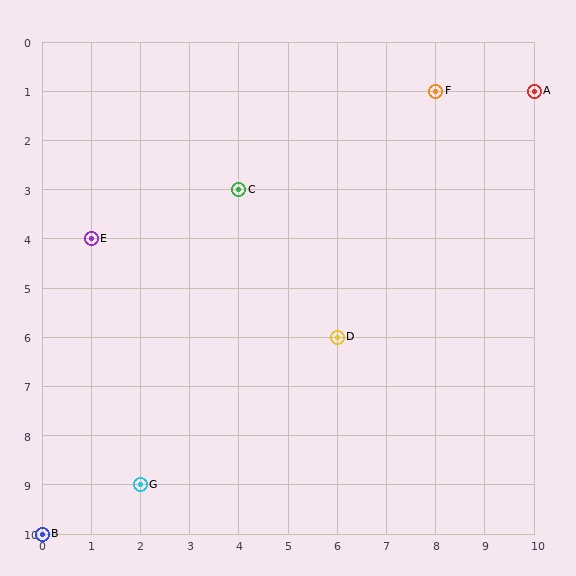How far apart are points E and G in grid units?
Points E and G are 1 column and 5 rows apart (about 5.1 grid units diagonally).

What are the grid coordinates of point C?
Point C is at grid coordinates (4, 3).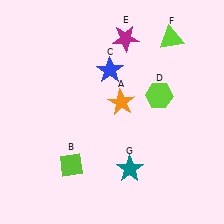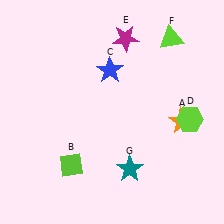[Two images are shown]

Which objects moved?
The objects that moved are: the orange star (A), the lime hexagon (D).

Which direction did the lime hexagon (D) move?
The lime hexagon (D) moved right.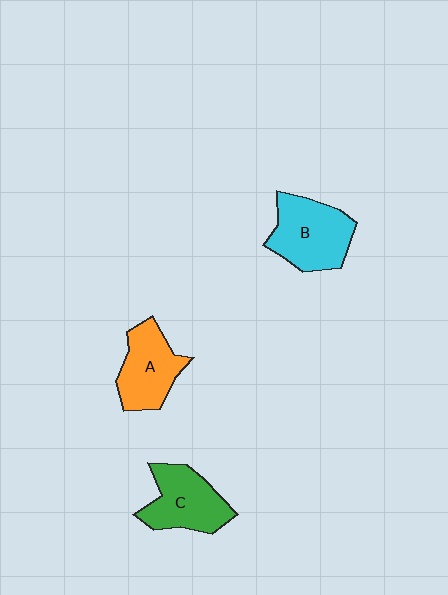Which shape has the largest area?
Shape B (cyan).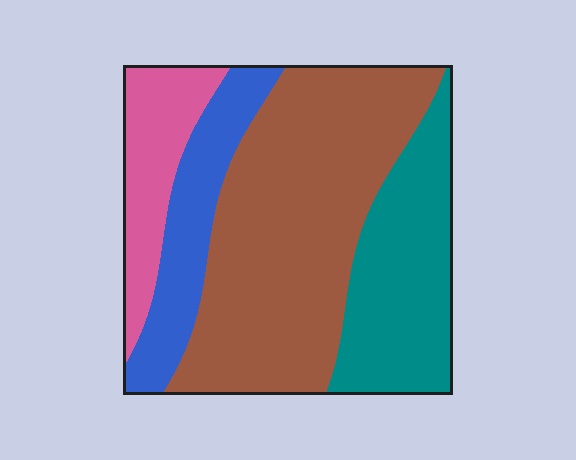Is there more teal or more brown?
Brown.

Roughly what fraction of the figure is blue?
Blue covers about 15% of the figure.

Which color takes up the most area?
Brown, at roughly 45%.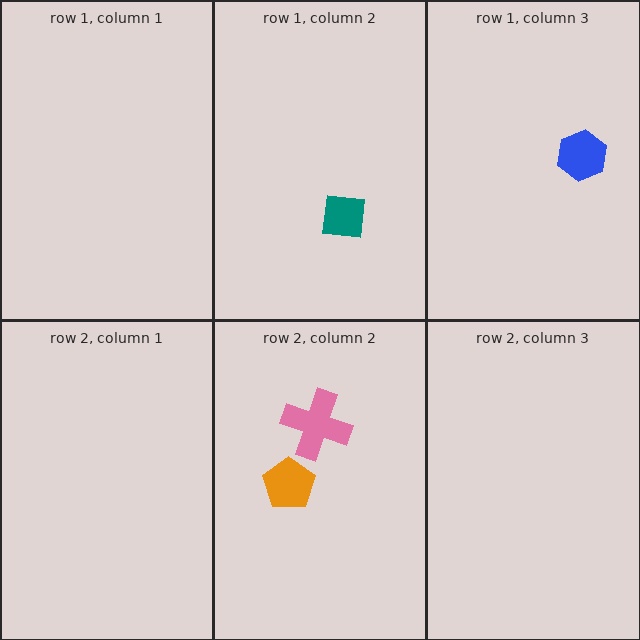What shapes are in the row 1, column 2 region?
The teal square.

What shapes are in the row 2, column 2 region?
The orange pentagon, the pink cross.